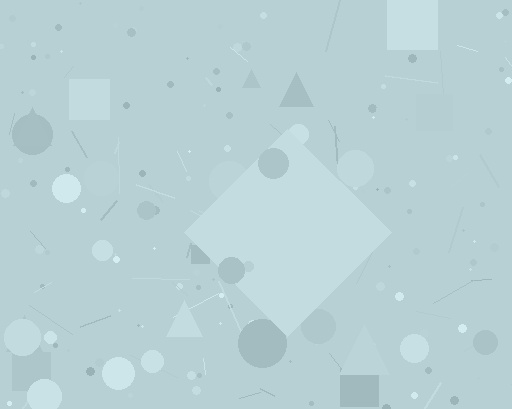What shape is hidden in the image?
A diamond is hidden in the image.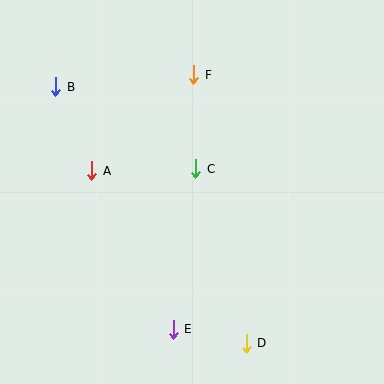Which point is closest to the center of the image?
Point C at (196, 169) is closest to the center.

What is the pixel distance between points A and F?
The distance between A and F is 140 pixels.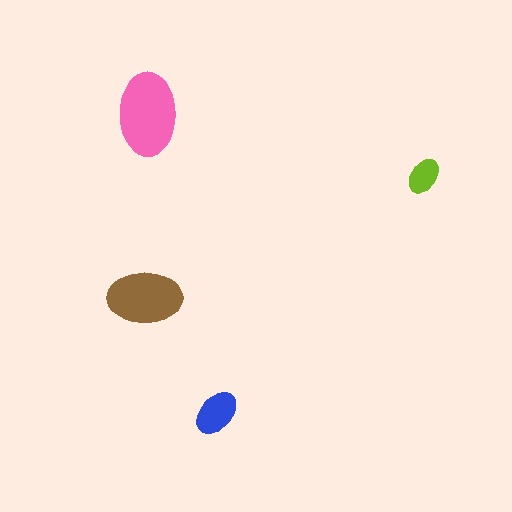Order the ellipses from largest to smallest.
the pink one, the brown one, the blue one, the lime one.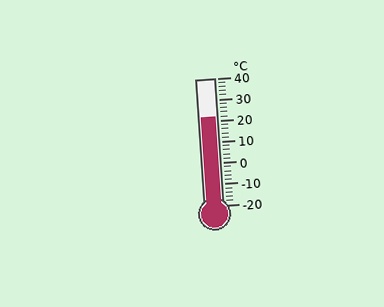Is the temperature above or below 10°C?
The temperature is above 10°C.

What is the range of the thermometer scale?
The thermometer scale ranges from -20°C to 40°C.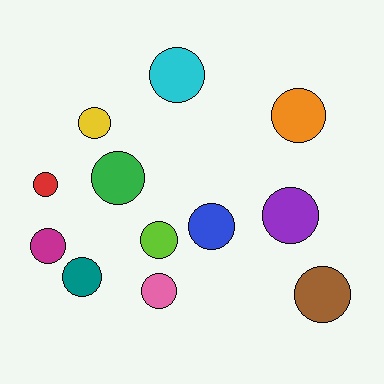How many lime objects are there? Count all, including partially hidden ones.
There is 1 lime object.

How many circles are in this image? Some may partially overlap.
There are 12 circles.